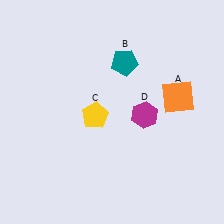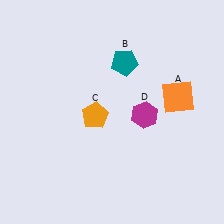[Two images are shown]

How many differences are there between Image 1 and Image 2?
There is 1 difference between the two images.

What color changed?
The pentagon (C) changed from yellow in Image 1 to orange in Image 2.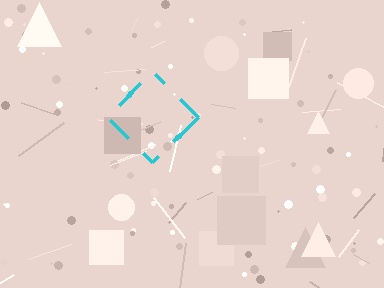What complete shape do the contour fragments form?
The contour fragments form a diamond.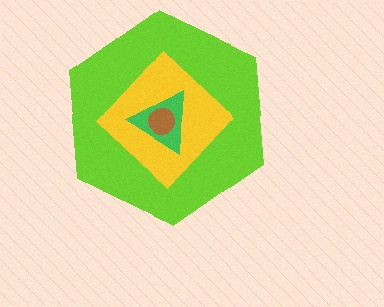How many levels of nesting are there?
4.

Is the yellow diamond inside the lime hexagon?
Yes.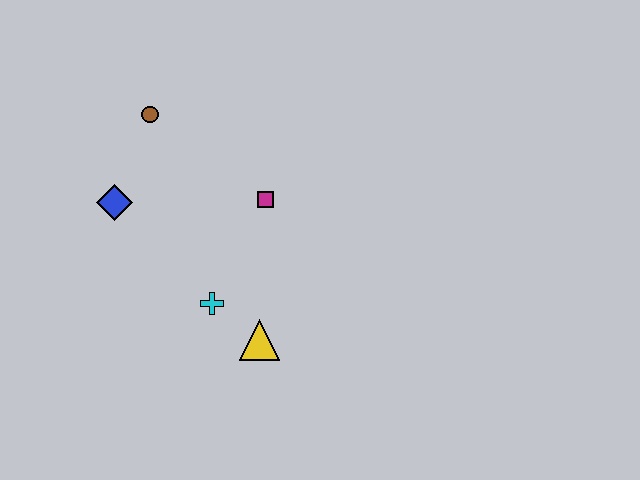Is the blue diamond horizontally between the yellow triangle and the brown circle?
No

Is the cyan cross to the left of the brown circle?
No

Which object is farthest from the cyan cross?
The brown circle is farthest from the cyan cross.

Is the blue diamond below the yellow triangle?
No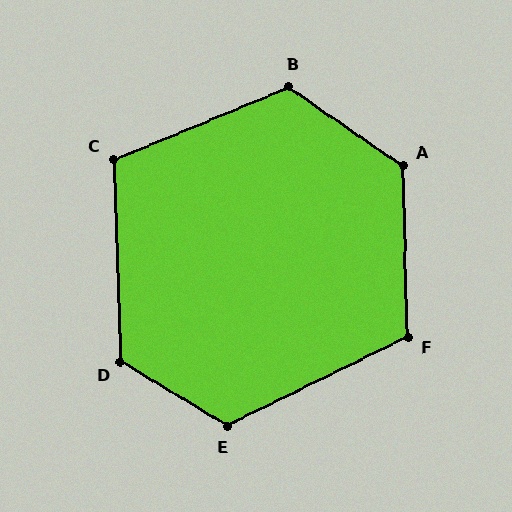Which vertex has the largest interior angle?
A, at approximately 126 degrees.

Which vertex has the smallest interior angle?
C, at approximately 111 degrees.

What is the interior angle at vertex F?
Approximately 114 degrees (obtuse).